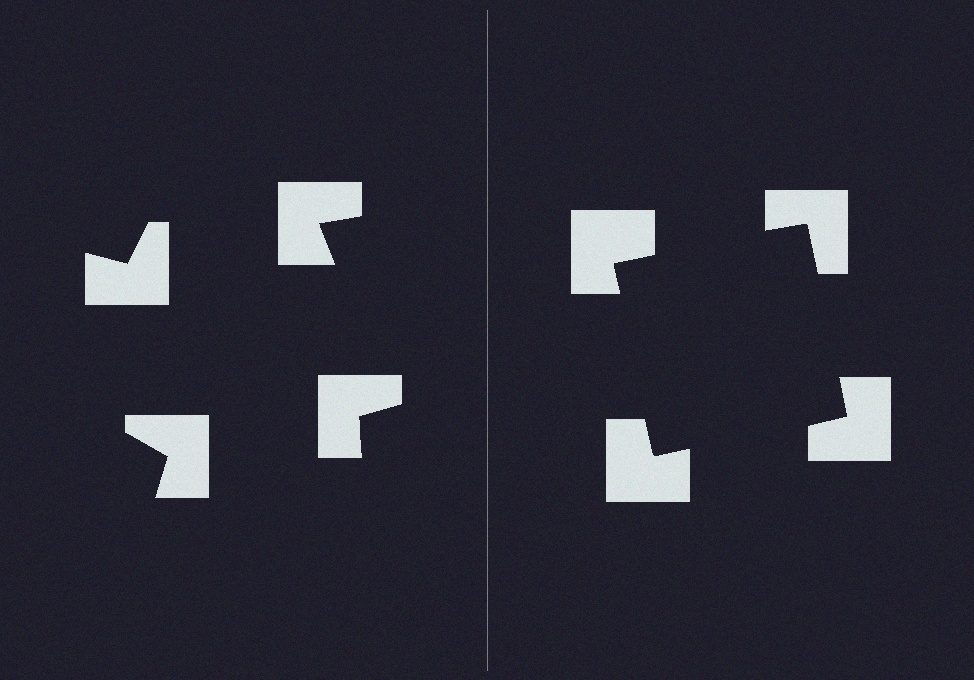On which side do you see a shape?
An illusory square appears on the right side. On the left side the wedge cuts are rotated, so no coherent shape forms.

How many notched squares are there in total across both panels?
8 — 4 on each side.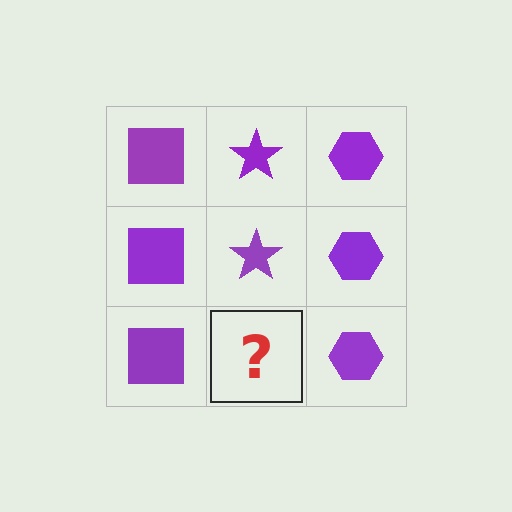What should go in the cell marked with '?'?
The missing cell should contain a purple star.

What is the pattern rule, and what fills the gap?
The rule is that each column has a consistent shape. The gap should be filled with a purple star.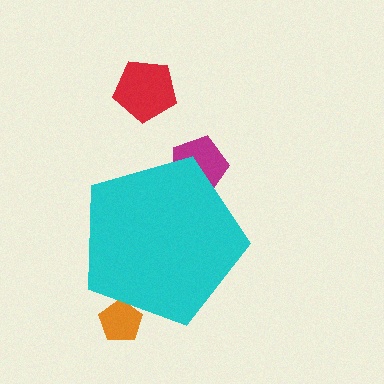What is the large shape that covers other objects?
A cyan pentagon.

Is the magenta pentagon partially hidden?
Yes, the magenta pentagon is partially hidden behind the cyan pentagon.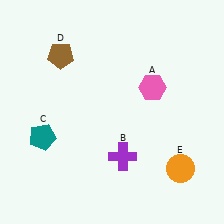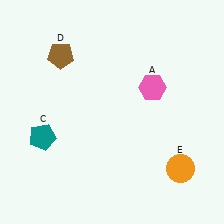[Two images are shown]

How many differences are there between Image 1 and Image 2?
There is 1 difference between the two images.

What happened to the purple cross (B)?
The purple cross (B) was removed in Image 2. It was in the bottom-right area of Image 1.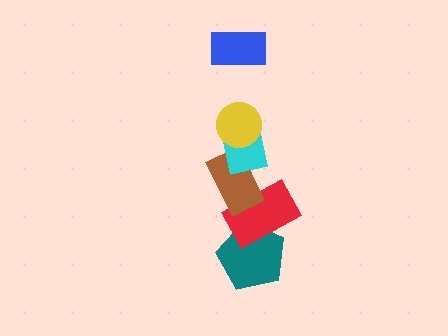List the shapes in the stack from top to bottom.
From top to bottom: the blue rectangle, the yellow circle, the cyan square, the brown rectangle, the red rectangle, the teal pentagon.